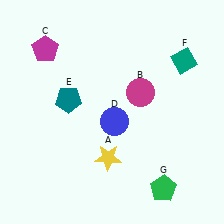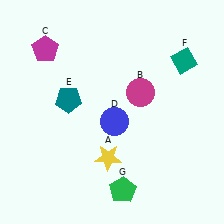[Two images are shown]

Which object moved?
The green pentagon (G) moved left.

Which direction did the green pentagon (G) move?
The green pentagon (G) moved left.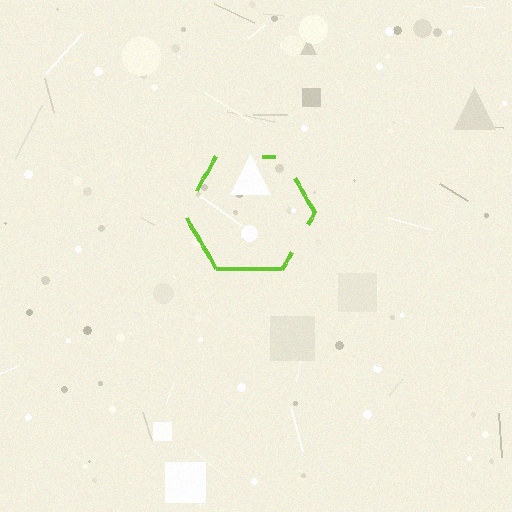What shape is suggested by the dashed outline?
The dashed outline suggests a hexagon.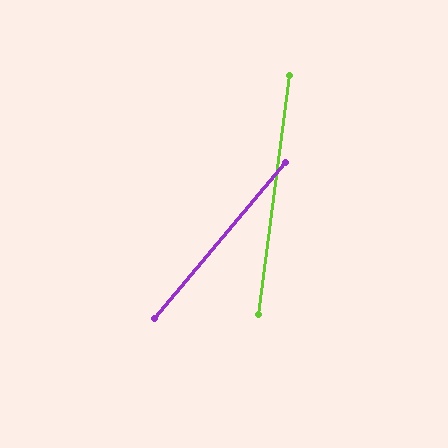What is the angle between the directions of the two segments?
Approximately 33 degrees.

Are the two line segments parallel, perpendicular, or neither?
Neither parallel nor perpendicular — they differ by about 33°.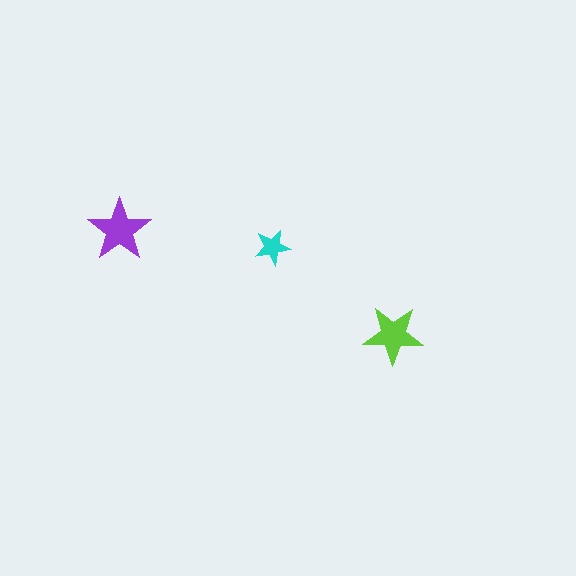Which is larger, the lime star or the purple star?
The purple one.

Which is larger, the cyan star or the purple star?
The purple one.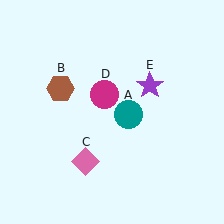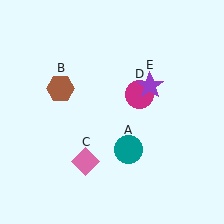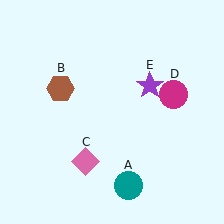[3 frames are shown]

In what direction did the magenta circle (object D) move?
The magenta circle (object D) moved right.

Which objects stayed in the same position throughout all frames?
Brown hexagon (object B) and pink diamond (object C) and purple star (object E) remained stationary.